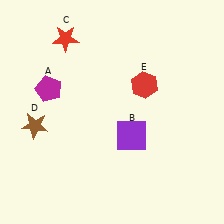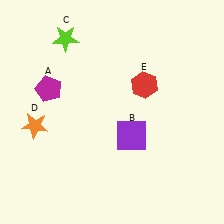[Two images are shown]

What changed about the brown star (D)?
In Image 1, D is brown. In Image 2, it changed to orange.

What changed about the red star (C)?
In Image 1, C is red. In Image 2, it changed to lime.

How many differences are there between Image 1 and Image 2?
There are 2 differences between the two images.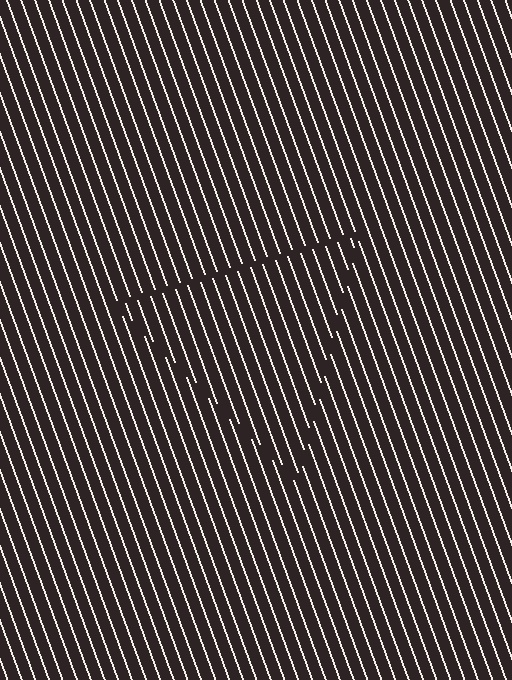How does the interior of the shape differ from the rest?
The interior of the shape contains the same grating, shifted by half a period — the contour is defined by the phase discontinuity where line-ends from the inner and outer gratings abut.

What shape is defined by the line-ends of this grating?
An illusory triangle. The interior of the shape contains the same grating, shifted by half a period — the contour is defined by the phase discontinuity where line-ends from the inner and outer gratings abut.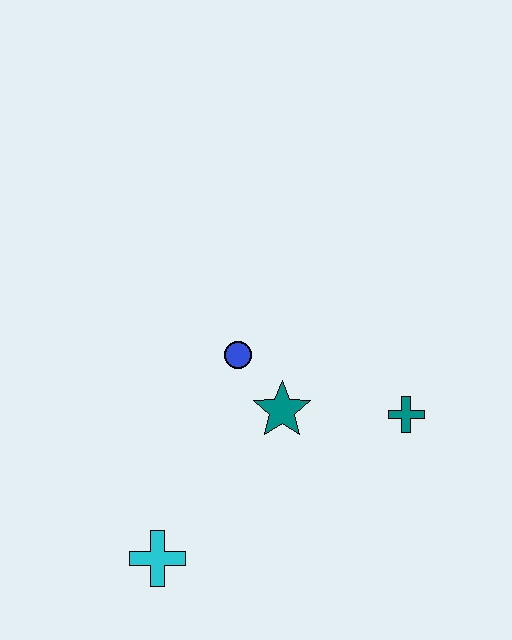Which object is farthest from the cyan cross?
The teal cross is farthest from the cyan cross.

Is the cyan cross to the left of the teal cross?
Yes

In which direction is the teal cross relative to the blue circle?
The teal cross is to the right of the blue circle.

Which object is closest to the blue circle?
The teal star is closest to the blue circle.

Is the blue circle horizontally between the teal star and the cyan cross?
Yes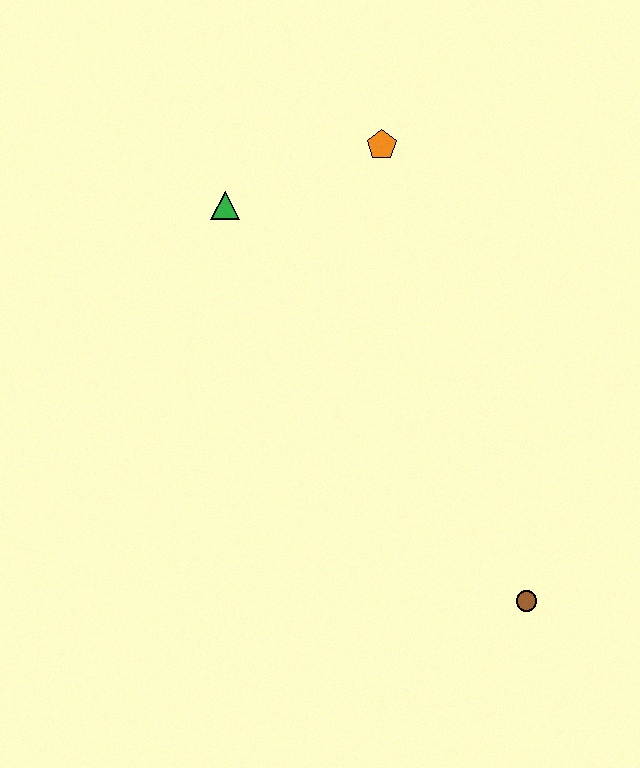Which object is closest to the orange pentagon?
The green triangle is closest to the orange pentagon.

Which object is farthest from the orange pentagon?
The brown circle is farthest from the orange pentagon.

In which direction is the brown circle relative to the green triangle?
The brown circle is below the green triangle.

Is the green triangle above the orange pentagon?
No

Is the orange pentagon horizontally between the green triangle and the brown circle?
Yes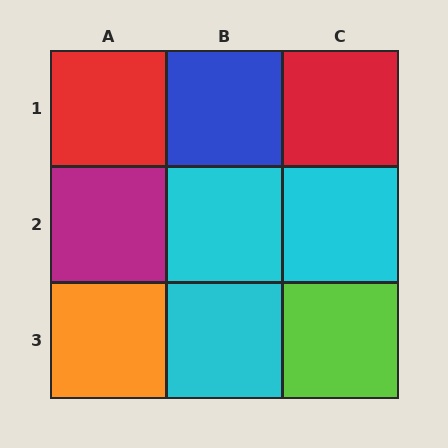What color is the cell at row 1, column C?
Red.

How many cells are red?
2 cells are red.